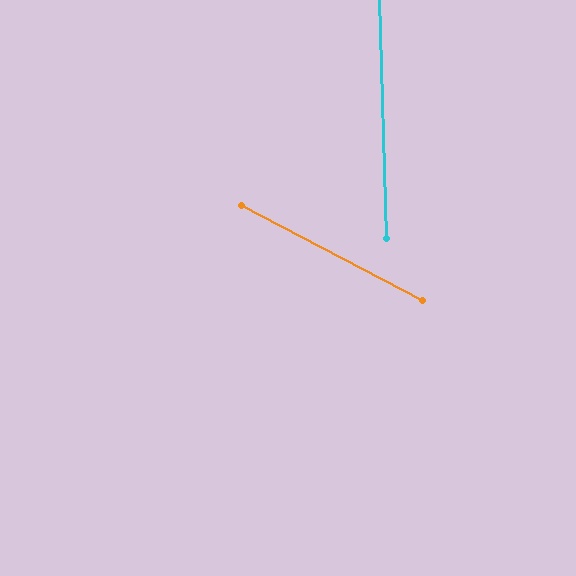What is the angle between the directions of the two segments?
Approximately 61 degrees.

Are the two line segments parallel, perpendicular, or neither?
Neither parallel nor perpendicular — they differ by about 61°.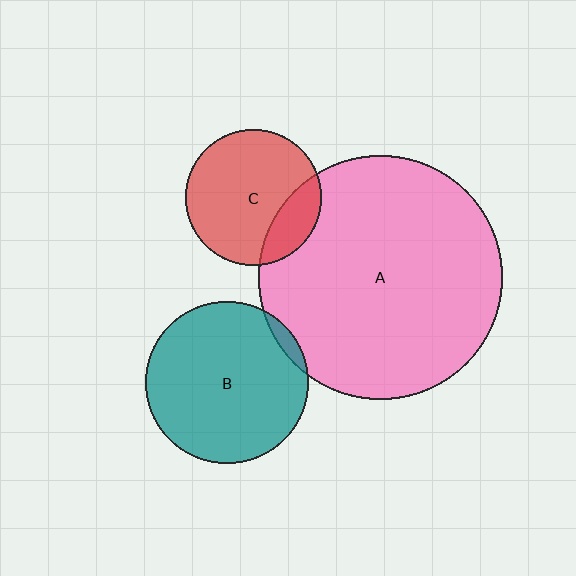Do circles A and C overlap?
Yes.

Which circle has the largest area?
Circle A (pink).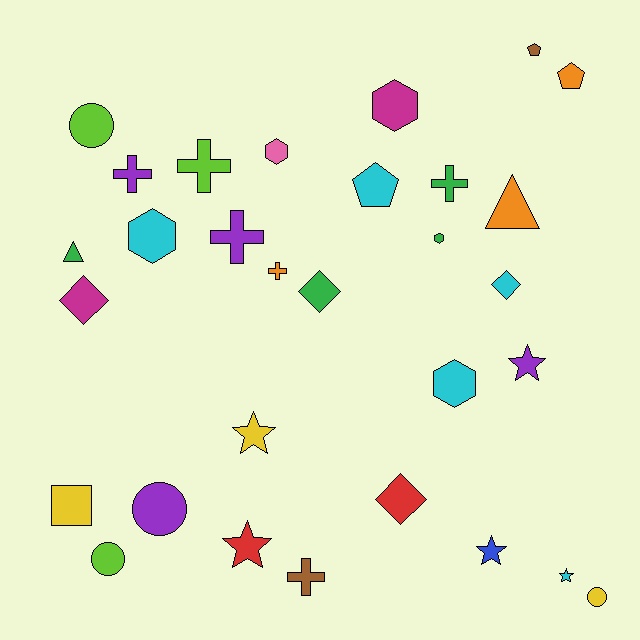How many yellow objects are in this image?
There are 3 yellow objects.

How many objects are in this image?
There are 30 objects.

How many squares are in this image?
There is 1 square.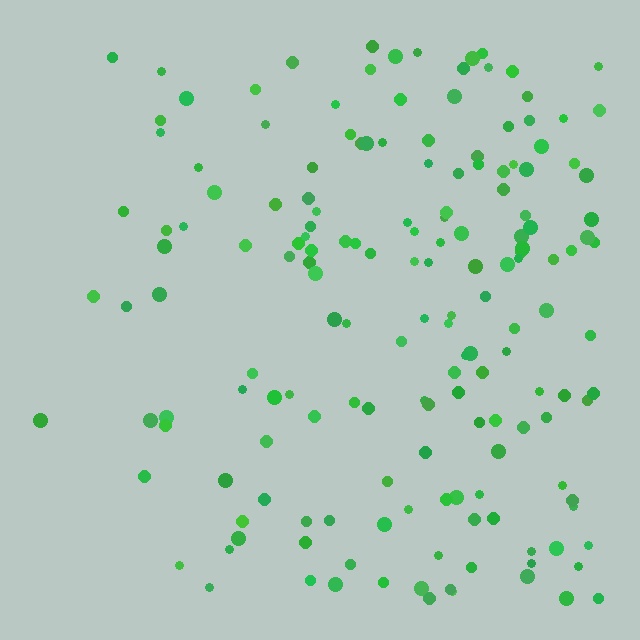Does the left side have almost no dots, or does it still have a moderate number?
Still a moderate number, just noticeably fewer than the right.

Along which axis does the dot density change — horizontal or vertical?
Horizontal.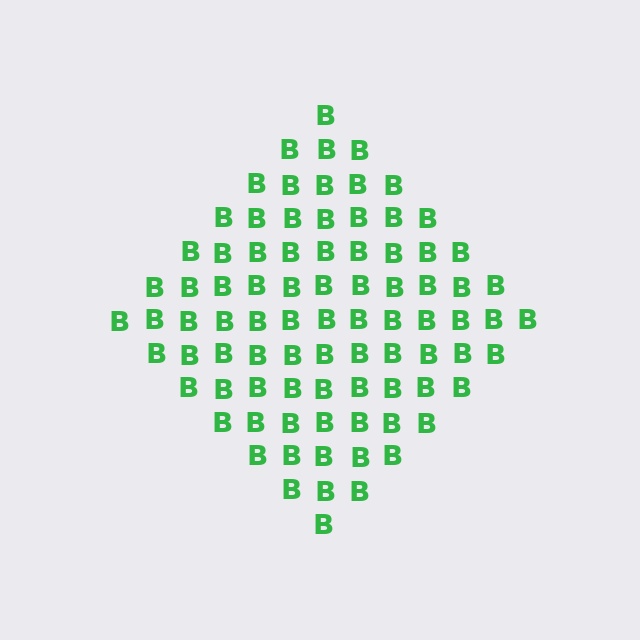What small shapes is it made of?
It is made of small letter B's.